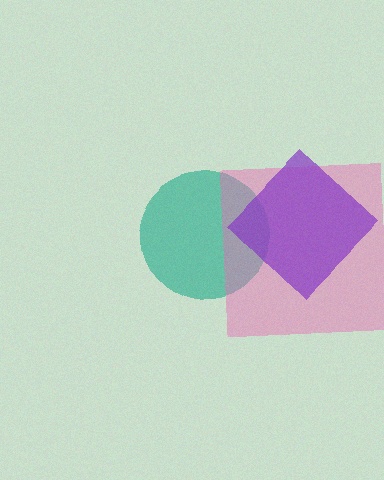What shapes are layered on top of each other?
The layered shapes are: a teal circle, a pink square, a purple diamond.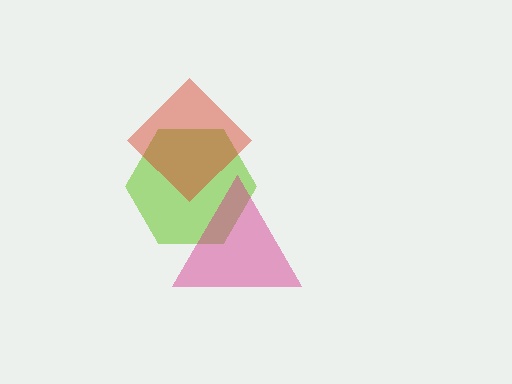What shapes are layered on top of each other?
The layered shapes are: a lime hexagon, a red diamond, a magenta triangle.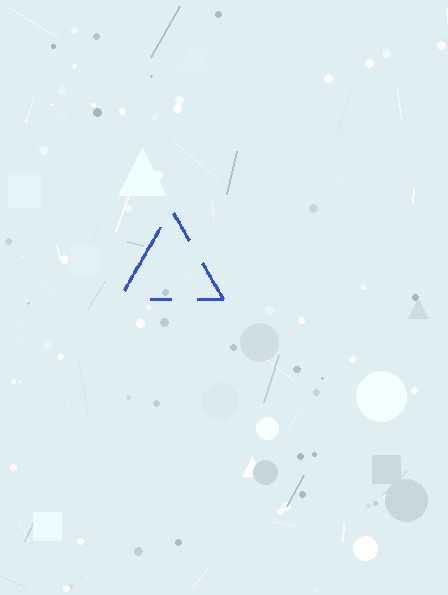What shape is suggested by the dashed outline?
The dashed outline suggests a triangle.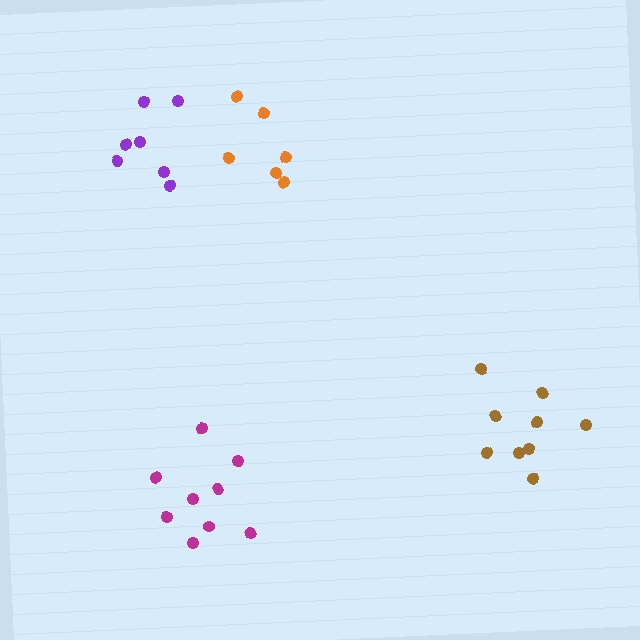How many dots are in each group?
Group 1: 9 dots, Group 2: 7 dots, Group 3: 6 dots, Group 4: 9 dots (31 total).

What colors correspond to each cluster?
The clusters are colored: magenta, purple, orange, brown.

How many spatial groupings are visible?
There are 4 spatial groupings.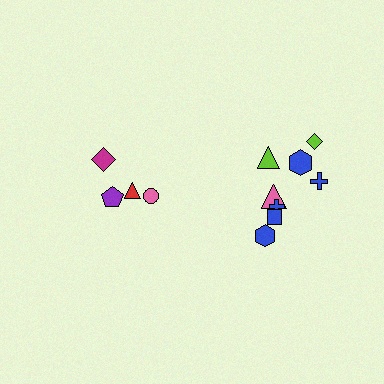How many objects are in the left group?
There are 4 objects.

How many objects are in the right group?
There are 8 objects.